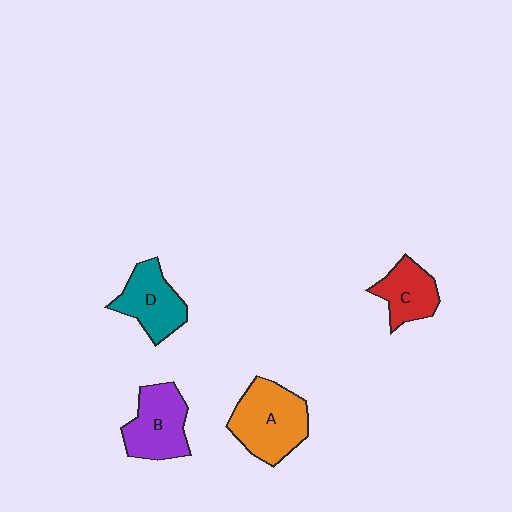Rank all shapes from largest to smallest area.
From largest to smallest: A (orange), B (purple), D (teal), C (red).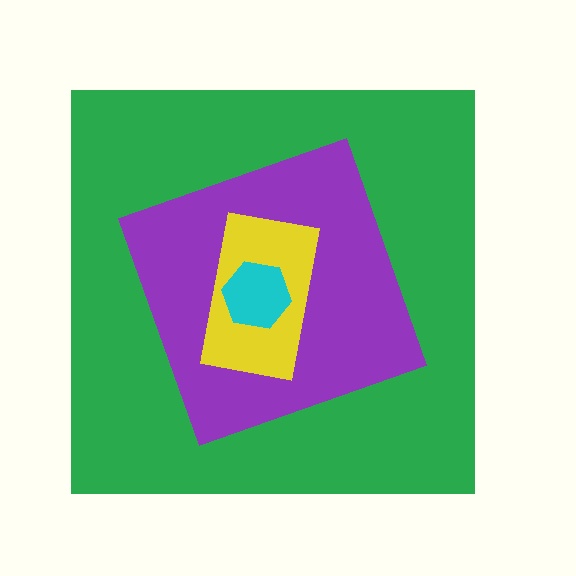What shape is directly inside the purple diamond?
The yellow rectangle.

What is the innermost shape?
The cyan hexagon.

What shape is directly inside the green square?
The purple diamond.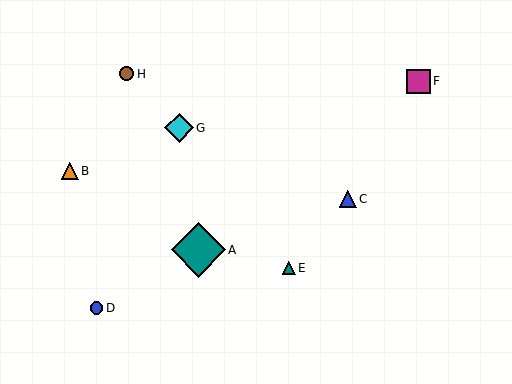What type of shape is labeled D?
Shape D is a blue circle.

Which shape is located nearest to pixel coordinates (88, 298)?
The blue circle (labeled D) at (97, 308) is nearest to that location.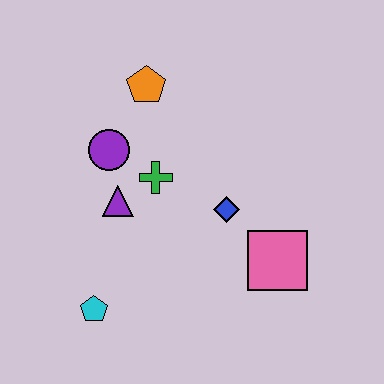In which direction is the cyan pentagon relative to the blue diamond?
The cyan pentagon is to the left of the blue diamond.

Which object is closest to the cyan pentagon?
The purple triangle is closest to the cyan pentagon.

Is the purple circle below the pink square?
No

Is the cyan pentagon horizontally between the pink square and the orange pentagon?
No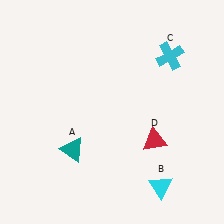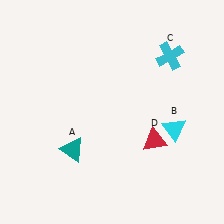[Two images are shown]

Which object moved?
The cyan triangle (B) moved up.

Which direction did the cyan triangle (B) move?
The cyan triangle (B) moved up.